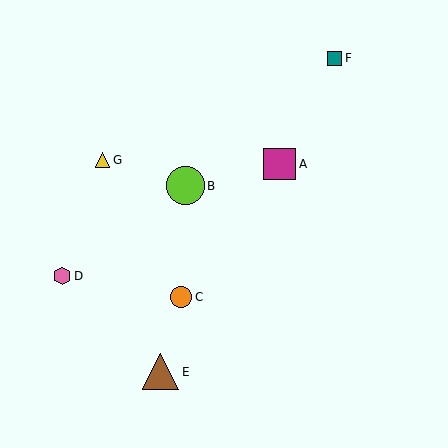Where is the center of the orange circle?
The center of the orange circle is at (181, 297).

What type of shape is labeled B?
Shape B is a lime circle.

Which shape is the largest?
The lime circle (labeled B) is the largest.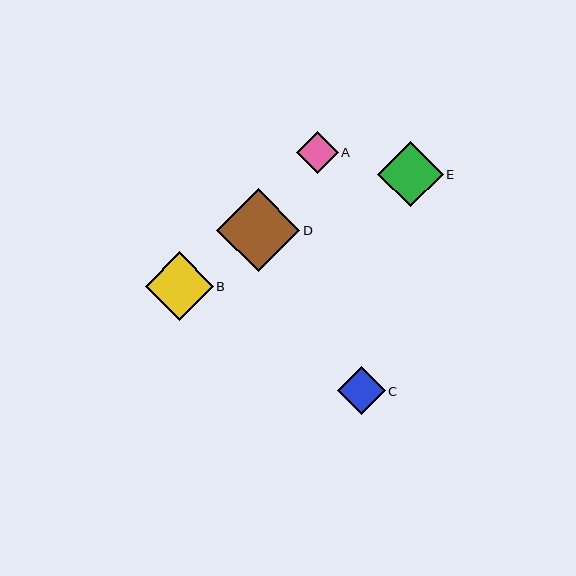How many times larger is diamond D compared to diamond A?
Diamond D is approximately 2.0 times the size of diamond A.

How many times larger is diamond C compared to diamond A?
Diamond C is approximately 1.2 times the size of diamond A.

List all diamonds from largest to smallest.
From largest to smallest: D, B, E, C, A.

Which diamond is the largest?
Diamond D is the largest with a size of approximately 83 pixels.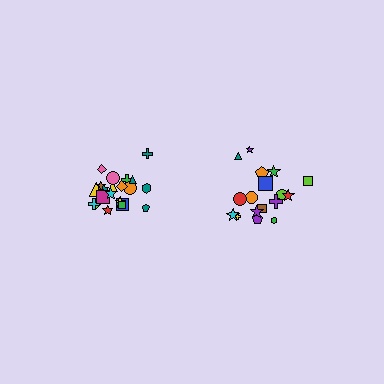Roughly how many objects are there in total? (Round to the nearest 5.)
Roughly 40 objects in total.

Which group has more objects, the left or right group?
The left group.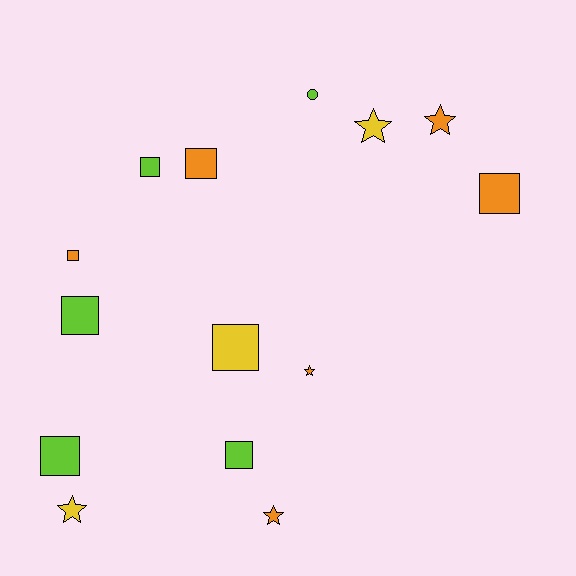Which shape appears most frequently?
Square, with 8 objects.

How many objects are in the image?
There are 14 objects.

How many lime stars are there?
There are no lime stars.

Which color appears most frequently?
Orange, with 6 objects.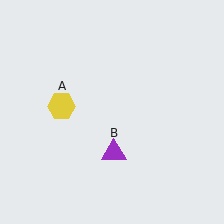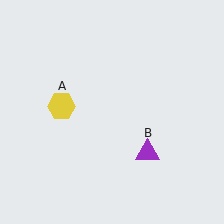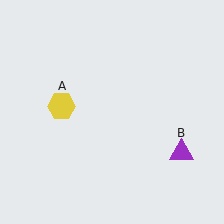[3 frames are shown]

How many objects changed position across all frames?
1 object changed position: purple triangle (object B).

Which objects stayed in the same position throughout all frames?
Yellow hexagon (object A) remained stationary.